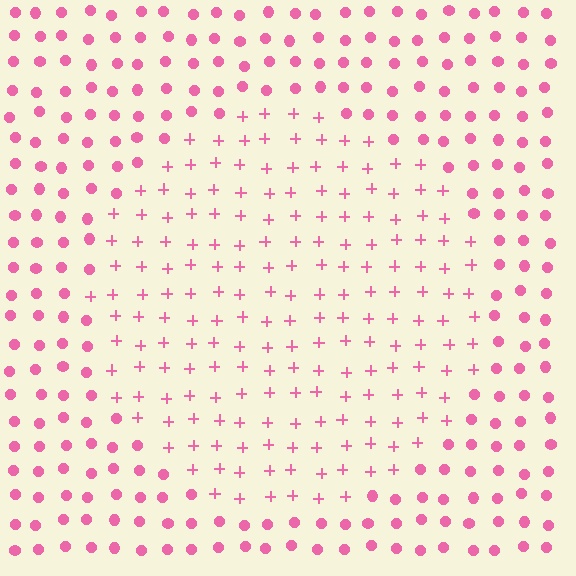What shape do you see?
I see a circle.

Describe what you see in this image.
The image is filled with small pink elements arranged in a uniform grid. A circle-shaped region contains plus signs, while the surrounding area contains circles. The boundary is defined purely by the change in element shape.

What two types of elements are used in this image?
The image uses plus signs inside the circle region and circles outside it.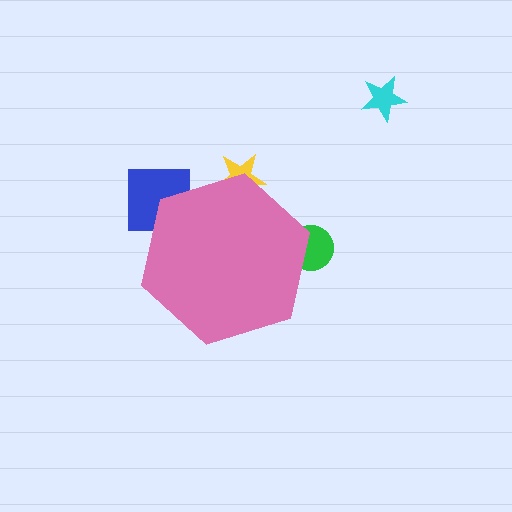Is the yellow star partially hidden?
Yes, the yellow star is partially hidden behind the pink hexagon.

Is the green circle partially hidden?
Yes, the green circle is partially hidden behind the pink hexagon.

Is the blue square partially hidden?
Yes, the blue square is partially hidden behind the pink hexagon.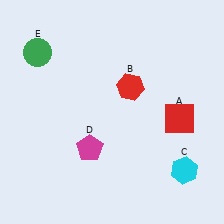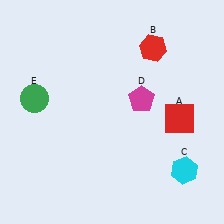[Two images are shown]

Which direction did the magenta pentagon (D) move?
The magenta pentagon (D) moved right.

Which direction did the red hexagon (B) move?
The red hexagon (B) moved up.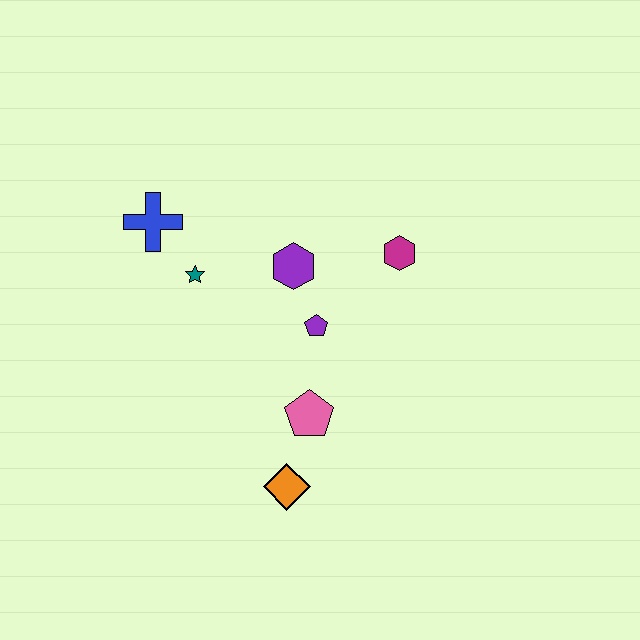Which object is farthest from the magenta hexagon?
The orange diamond is farthest from the magenta hexagon.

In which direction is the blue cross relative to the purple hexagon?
The blue cross is to the left of the purple hexagon.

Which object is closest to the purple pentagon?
The purple hexagon is closest to the purple pentagon.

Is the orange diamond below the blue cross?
Yes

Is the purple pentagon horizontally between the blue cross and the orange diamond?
No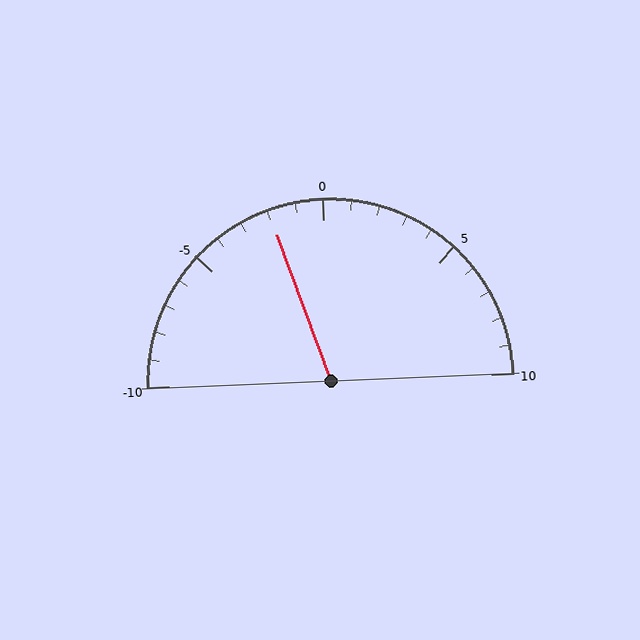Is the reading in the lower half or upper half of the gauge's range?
The reading is in the lower half of the range (-10 to 10).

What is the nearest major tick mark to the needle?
The nearest major tick mark is 0.